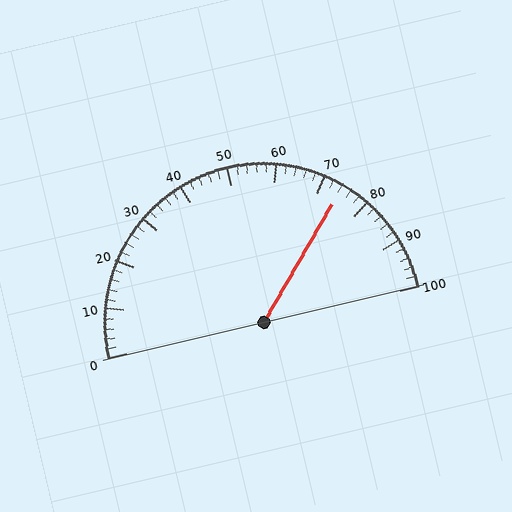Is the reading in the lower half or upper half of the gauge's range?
The reading is in the upper half of the range (0 to 100).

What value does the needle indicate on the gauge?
The needle indicates approximately 74.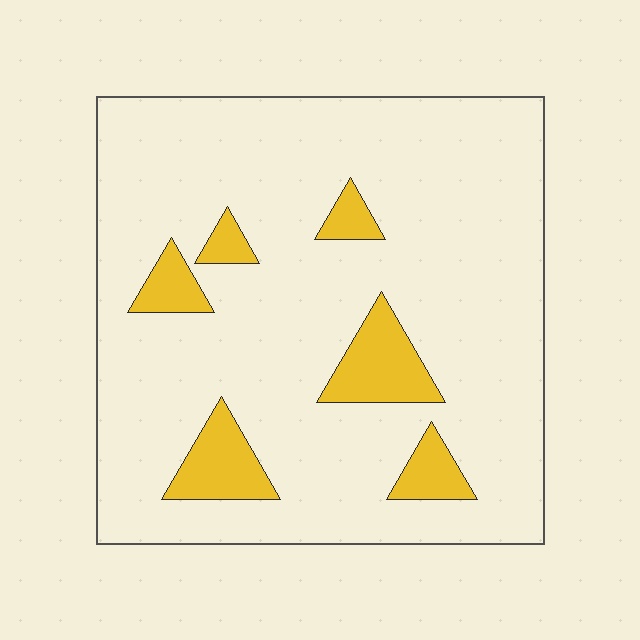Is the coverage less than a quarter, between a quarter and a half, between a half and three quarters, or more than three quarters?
Less than a quarter.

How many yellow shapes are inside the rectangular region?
6.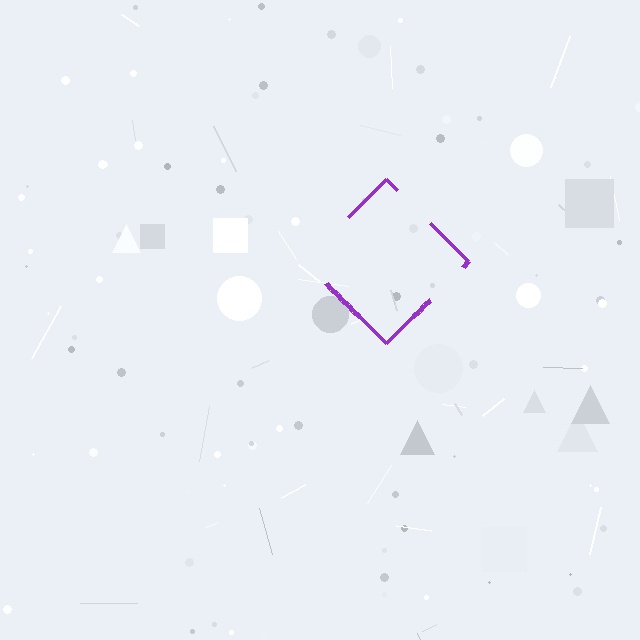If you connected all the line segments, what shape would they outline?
They would outline a diamond.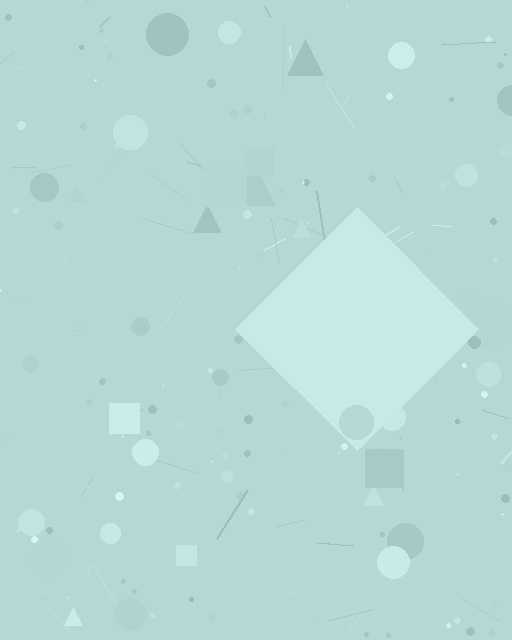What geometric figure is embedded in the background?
A diamond is embedded in the background.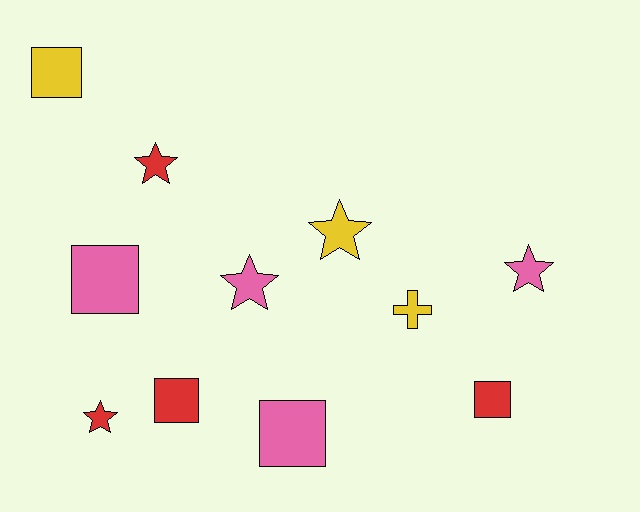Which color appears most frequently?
Red, with 4 objects.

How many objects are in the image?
There are 11 objects.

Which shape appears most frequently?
Star, with 5 objects.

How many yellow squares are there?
There is 1 yellow square.